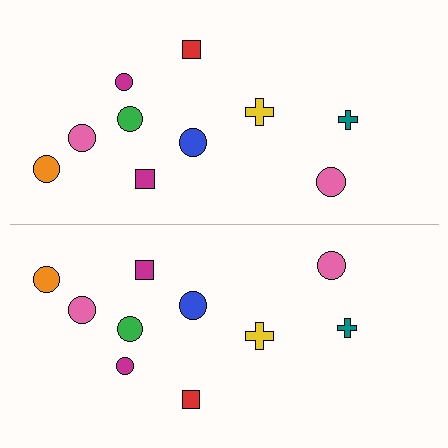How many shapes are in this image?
There are 20 shapes in this image.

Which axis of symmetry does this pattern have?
The pattern has a horizontal axis of symmetry running through the center of the image.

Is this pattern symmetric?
Yes, this pattern has bilateral (reflection) symmetry.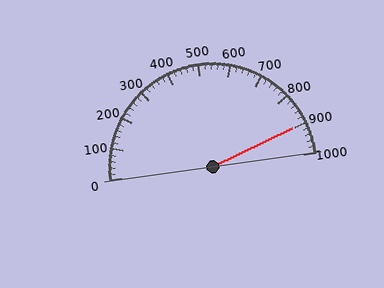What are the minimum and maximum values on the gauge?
The gauge ranges from 0 to 1000.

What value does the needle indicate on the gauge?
The needle indicates approximately 900.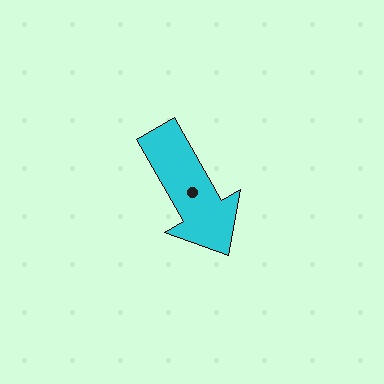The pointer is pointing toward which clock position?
Roughly 5 o'clock.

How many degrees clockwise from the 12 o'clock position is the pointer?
Approximately 150 degrees.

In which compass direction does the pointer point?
Southeast.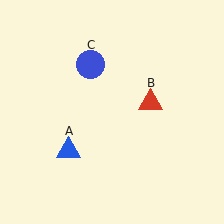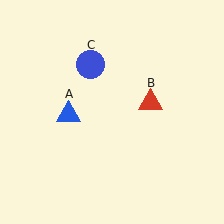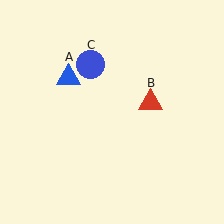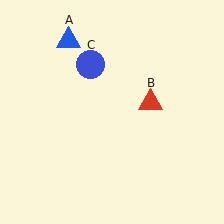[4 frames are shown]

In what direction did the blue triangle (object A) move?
The blue triangle (object A) moved up.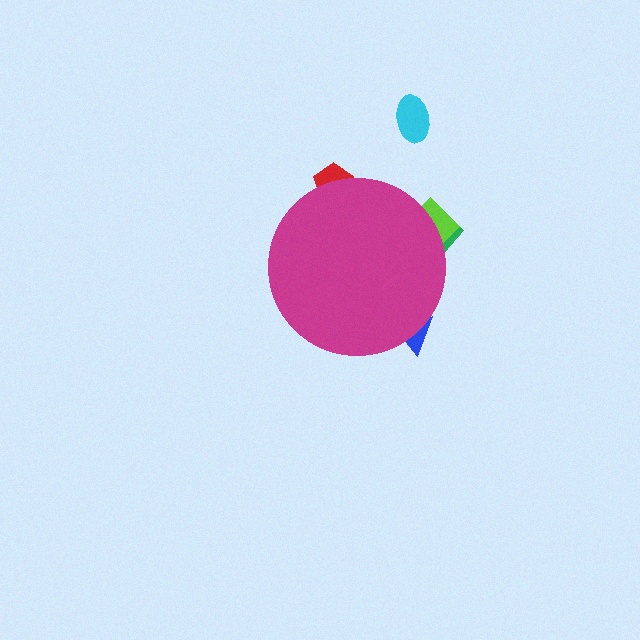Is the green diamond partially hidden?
Yes, the green diamond is partially hidden behind the magenta circle.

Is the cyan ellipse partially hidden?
No, the cyan ellipse is fully visible.